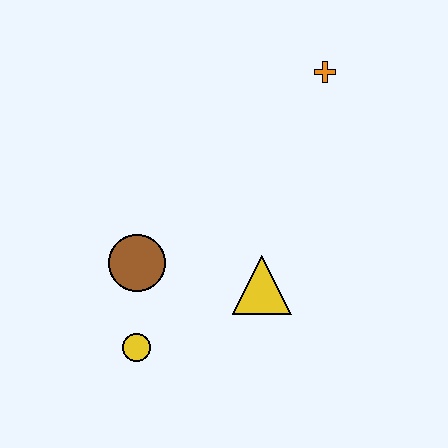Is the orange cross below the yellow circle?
No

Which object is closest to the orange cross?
The yellow triangle is closest to the orange cross.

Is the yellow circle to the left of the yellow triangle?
Yes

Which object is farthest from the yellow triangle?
The orange cross is farthest from the yellow triangle.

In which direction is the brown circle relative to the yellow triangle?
The brown circle is to the left of the yellow triangle.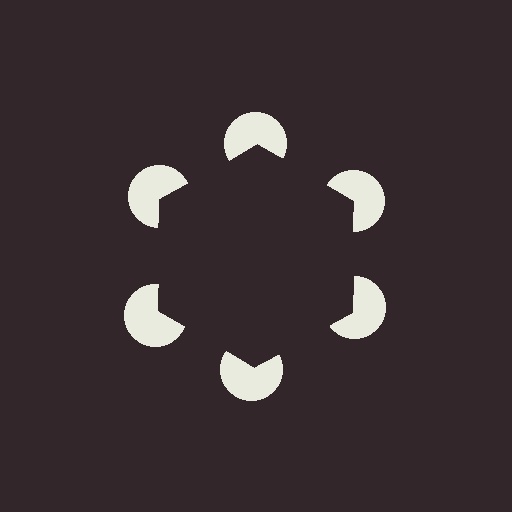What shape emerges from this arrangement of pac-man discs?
An illusory hexagon — its edges are inferred from the aligned wedge cuts in the pac-man discs, not physically drawn.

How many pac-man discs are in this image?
There are 6 — one at each vertex of the illusory hexagon.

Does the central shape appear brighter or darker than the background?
It typically appears slightly darker than the background, even though no actual brightness change is drawn.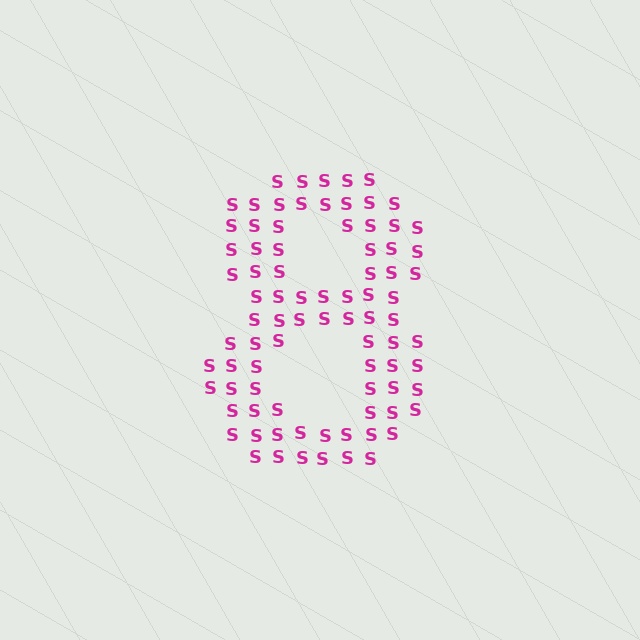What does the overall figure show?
The overall figure shows the digit 8.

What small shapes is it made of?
It is made of small letter S's.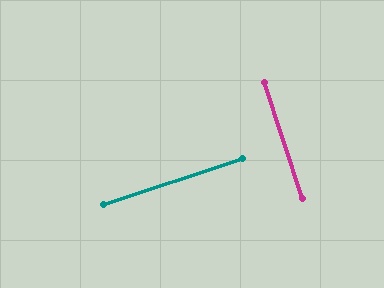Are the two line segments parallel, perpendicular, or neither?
Perpendicular — they meet at approximately 90°.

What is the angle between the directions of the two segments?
Approximately 90 degrees.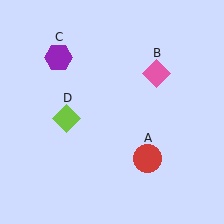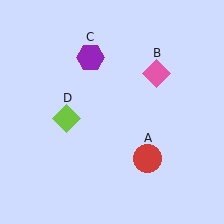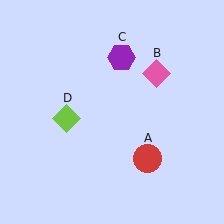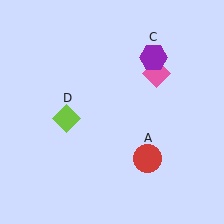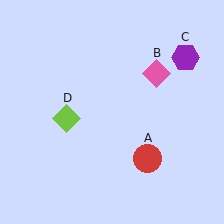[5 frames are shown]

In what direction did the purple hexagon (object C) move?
The purple hexagon (object C) moved right.